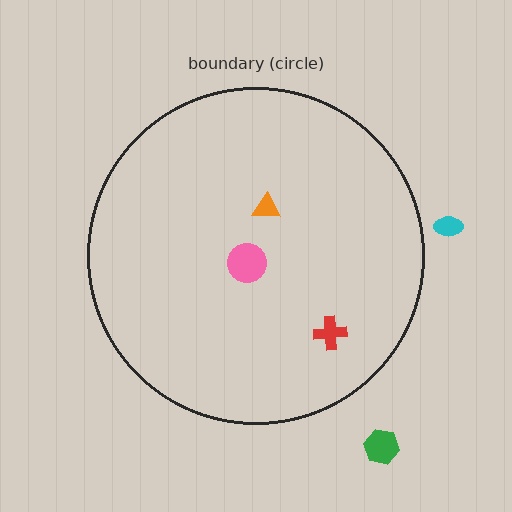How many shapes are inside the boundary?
3 inside, 2 outside.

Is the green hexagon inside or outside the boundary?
Outside.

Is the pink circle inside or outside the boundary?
Inside.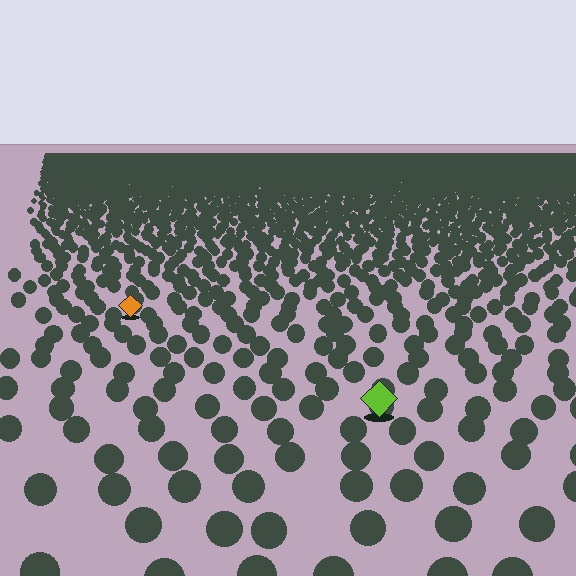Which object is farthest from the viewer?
The orange diamond is farthest from the viewer. It appears smaller and the ground texture around it is denser.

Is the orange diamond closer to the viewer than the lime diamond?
No. The lime diamond is closer — you can tell from the texture gradient: the ground texture is coarser near it.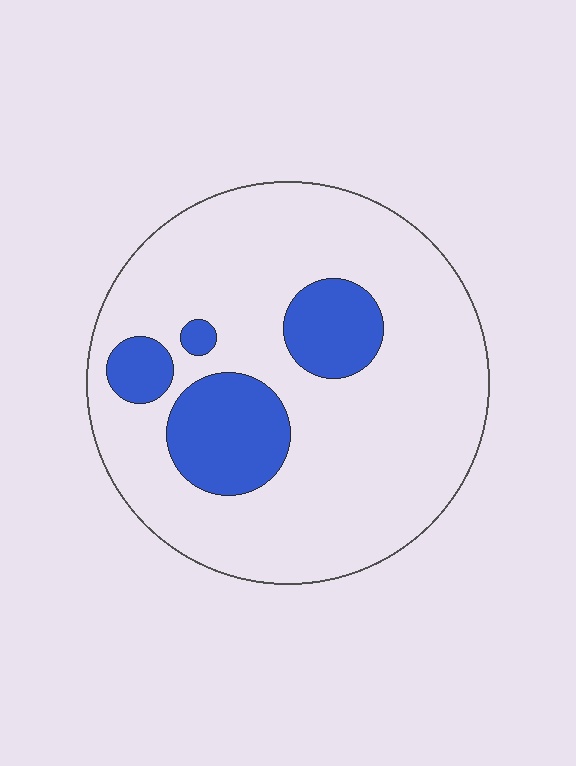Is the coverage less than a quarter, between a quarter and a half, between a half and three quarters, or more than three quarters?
Less than a quarter.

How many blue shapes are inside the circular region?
4.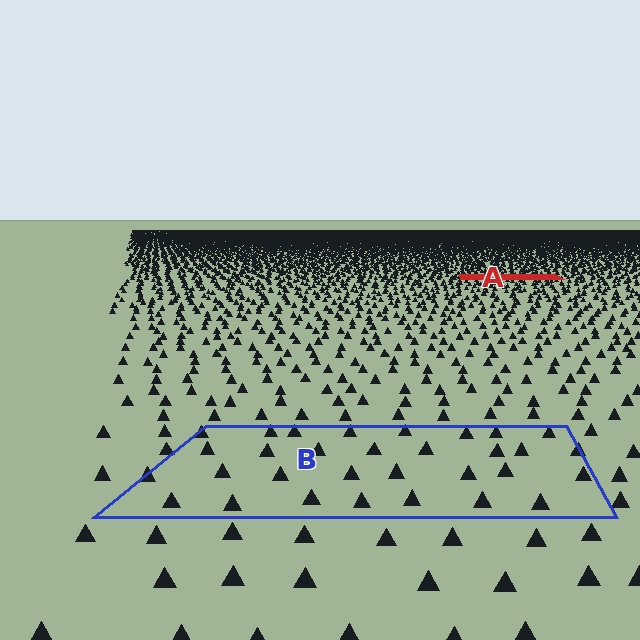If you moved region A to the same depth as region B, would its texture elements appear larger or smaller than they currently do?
They would appear larger. At a closer depth, the same texture elements are projected at a bigger on-screen size.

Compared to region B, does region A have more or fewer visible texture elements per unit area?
Region A has more texture elements per unit area — they are packed more densely because it is farther away.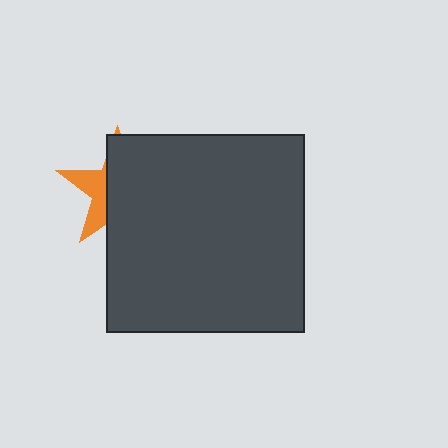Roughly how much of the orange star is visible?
A small part of it is visible (roughly 32%).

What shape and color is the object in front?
The object in front is a dark gray square.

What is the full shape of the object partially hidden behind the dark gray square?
The partially hidden object is an orange star.